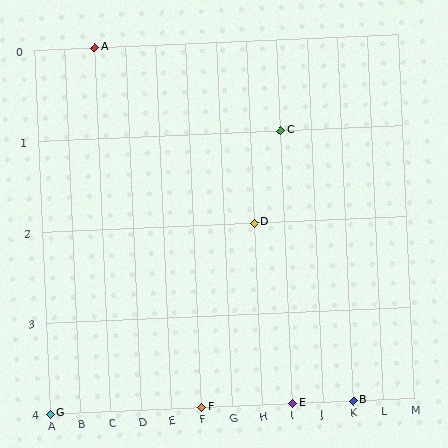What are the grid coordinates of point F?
Point F is at grid coordinates (F, 4).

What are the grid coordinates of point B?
Point B is at grid coordinates (K, 4).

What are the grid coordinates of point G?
Point G is at grid coordinates (A, 4).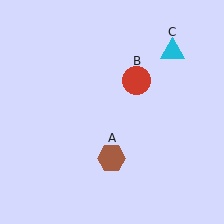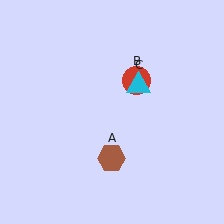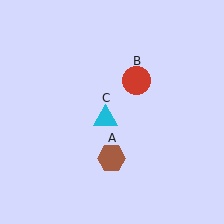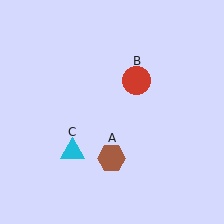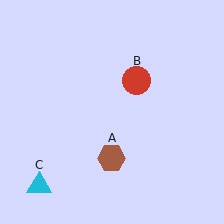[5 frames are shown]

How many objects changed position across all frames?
1 object changed position: cyan triangle (object C).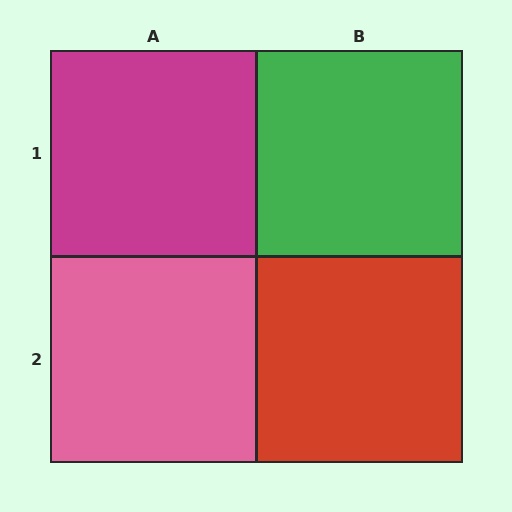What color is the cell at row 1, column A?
Magenta.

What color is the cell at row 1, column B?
Green.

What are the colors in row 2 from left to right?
Pink, red.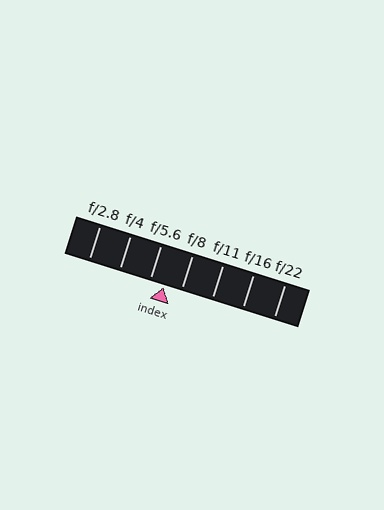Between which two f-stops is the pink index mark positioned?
The index mark is between f/5.6 and f/8.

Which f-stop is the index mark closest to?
The index mark is closest to f/5.6.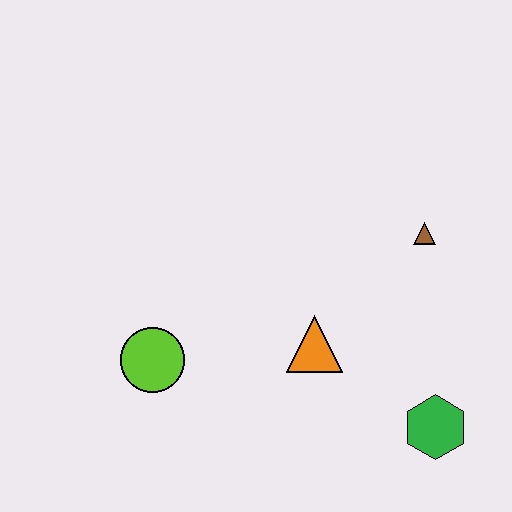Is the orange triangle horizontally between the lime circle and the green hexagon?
Yes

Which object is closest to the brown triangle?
The orange triangle is closest to the brown triangle.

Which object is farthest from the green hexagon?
The lime circle is farthest from the green hexagon.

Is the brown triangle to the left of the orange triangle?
No